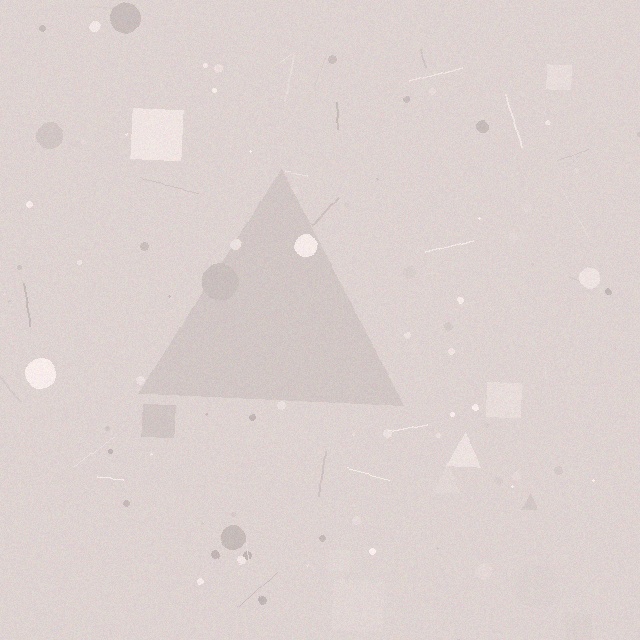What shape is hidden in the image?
A triangle is hidden in the image.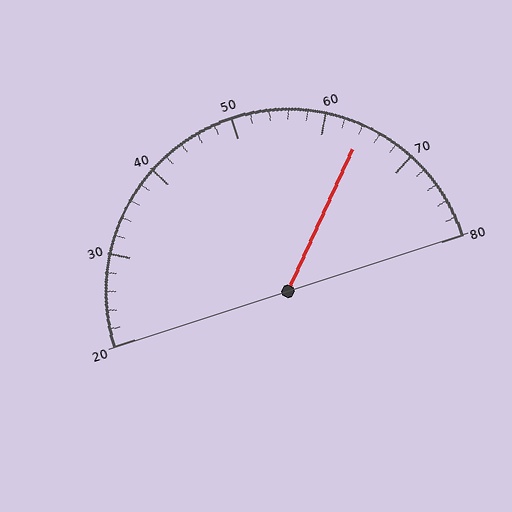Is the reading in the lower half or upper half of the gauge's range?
The reading is in the upper half of the range (20 to 80).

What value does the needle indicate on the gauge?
The needle indicates approximately 64.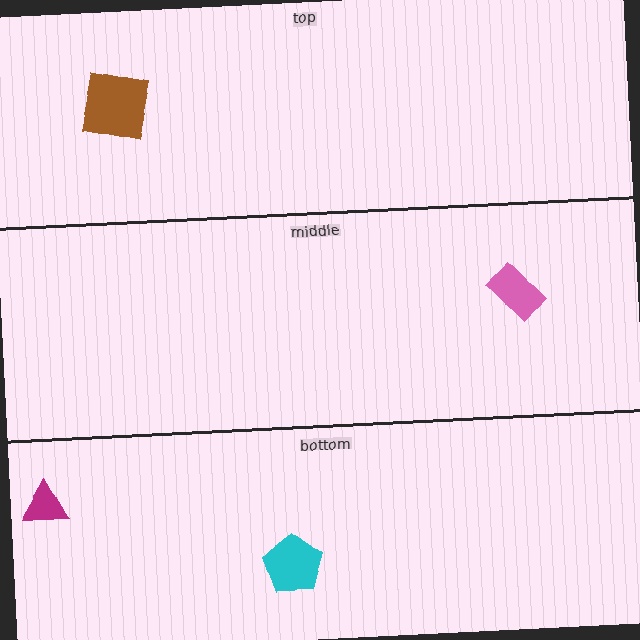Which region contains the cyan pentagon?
The bottom region.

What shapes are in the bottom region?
The magenta triangle, the cyan pentagon.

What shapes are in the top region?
The brown square.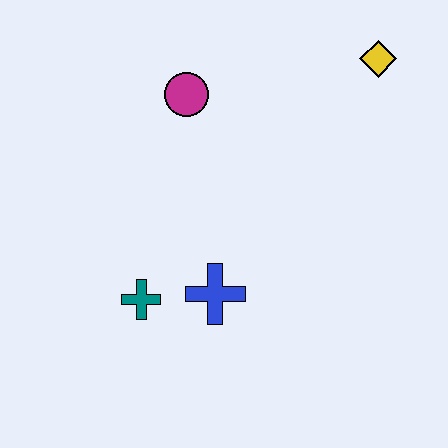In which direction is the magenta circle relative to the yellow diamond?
The magenta circle is to the left of the yellow diamond.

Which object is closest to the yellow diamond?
The magenta circle is closest to the yellow diamond.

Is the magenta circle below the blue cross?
No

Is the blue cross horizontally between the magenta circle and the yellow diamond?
Yes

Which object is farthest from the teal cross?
The yellow diamond is farthest from the teal cross.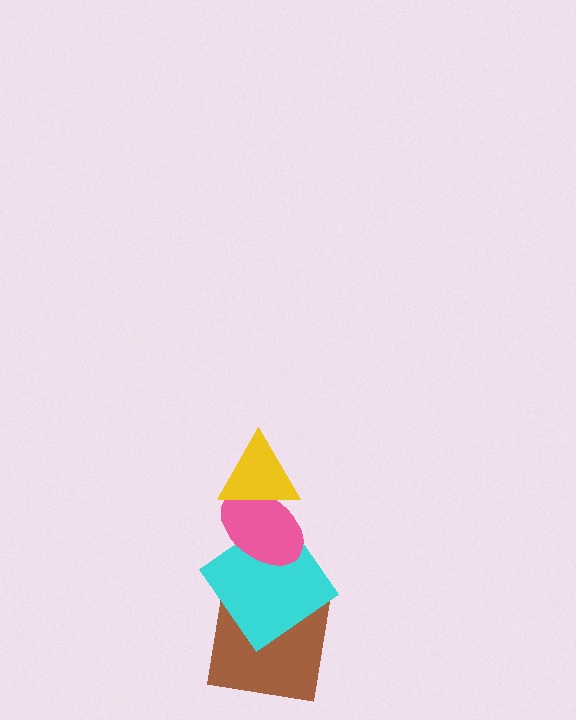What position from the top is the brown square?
The brown square is 4th from the top.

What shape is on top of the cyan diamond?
The pink ellipse is on top of the cyan diamond.